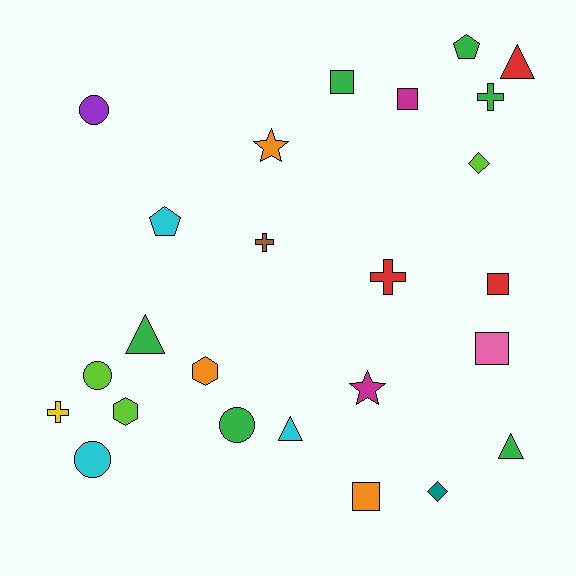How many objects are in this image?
There are 25 objects.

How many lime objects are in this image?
There are 3 lime objects.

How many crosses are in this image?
There are 4 crosses.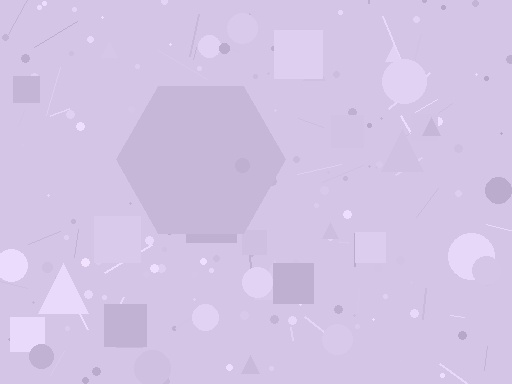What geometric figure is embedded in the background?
A hexagon is embedded in the background.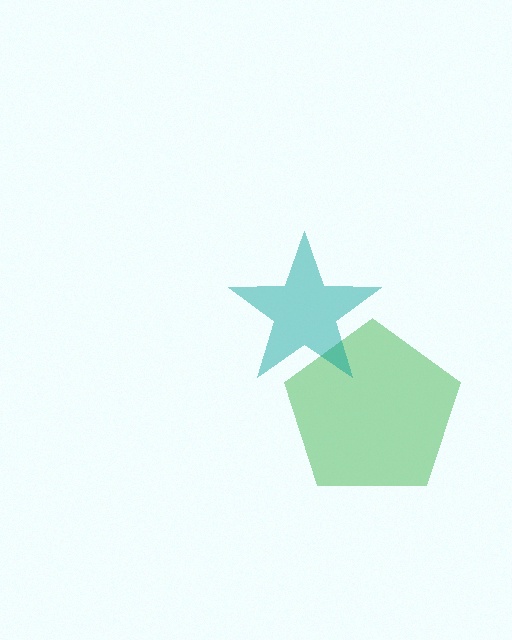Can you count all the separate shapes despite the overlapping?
Yes, there are 2 separate shapes.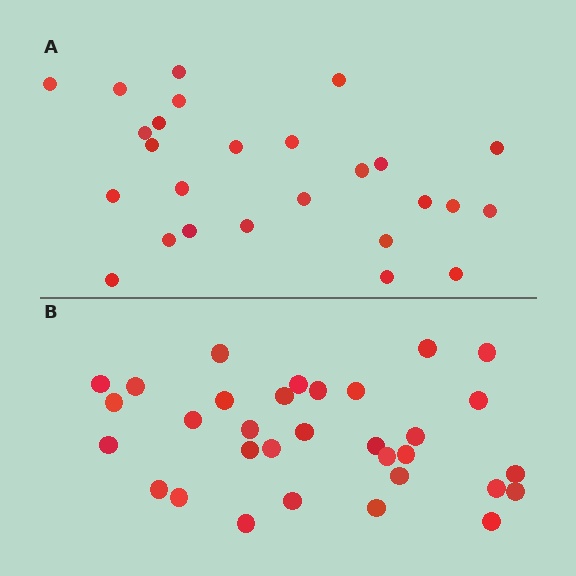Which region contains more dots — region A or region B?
Region B (the bottom region) has more dots.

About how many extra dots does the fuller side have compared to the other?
Region B has about 6 more dots than region A.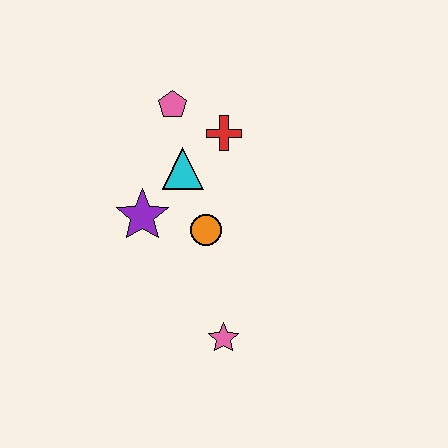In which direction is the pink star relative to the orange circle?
The pink star is below the orange circle.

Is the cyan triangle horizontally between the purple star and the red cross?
Yes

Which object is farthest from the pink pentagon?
The pink star is farthest from the pink pentagon.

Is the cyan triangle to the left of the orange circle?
Yes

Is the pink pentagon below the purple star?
No